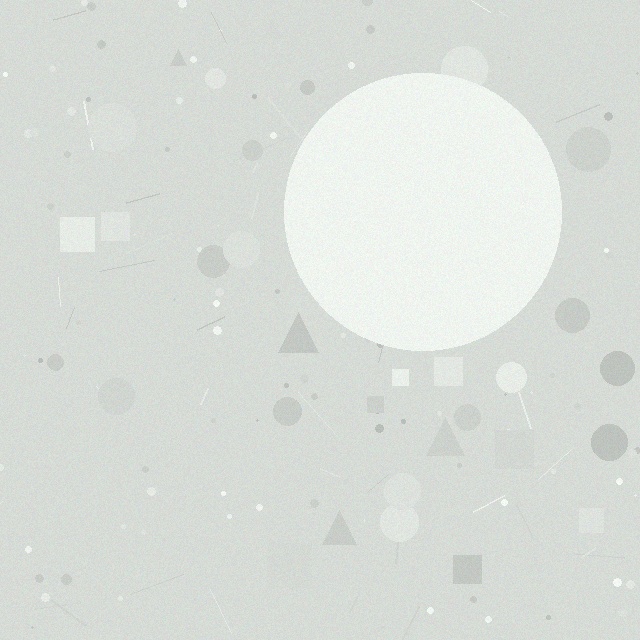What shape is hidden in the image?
A circle is hidden in the image.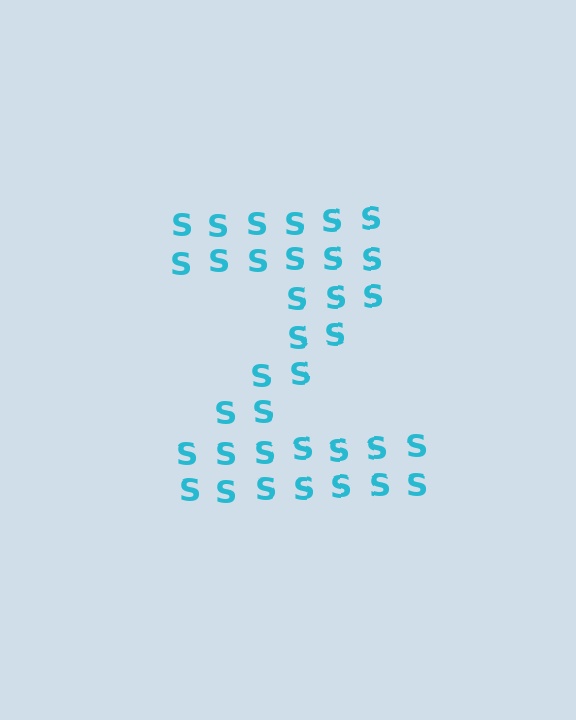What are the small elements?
The small elements are letter S's.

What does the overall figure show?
The overall figure shows the letter Z.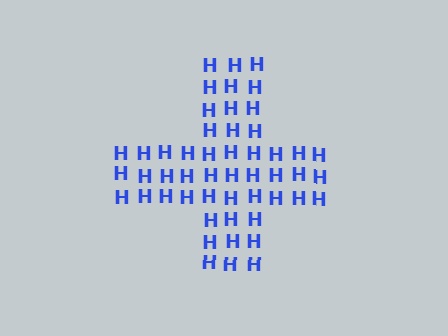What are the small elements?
The small elements are letter H's.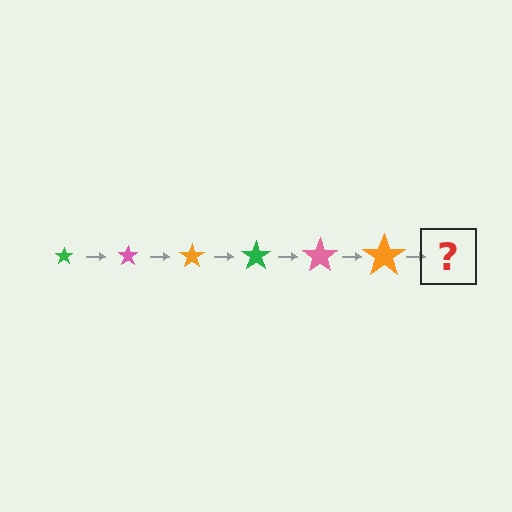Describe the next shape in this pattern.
It should be a green star, larger than the previous one.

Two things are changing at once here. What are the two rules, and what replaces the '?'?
The two rules are that the star grows larger each step and the color cycles through green, pink, and orange. The '?' should be a green star, larger than the previous one.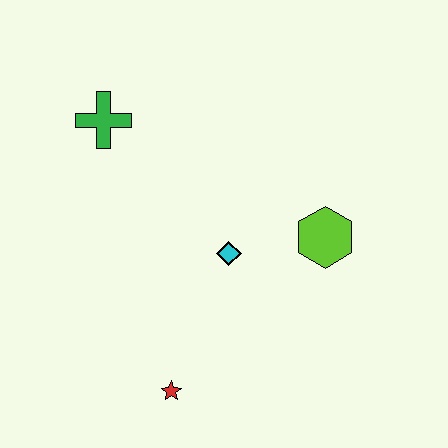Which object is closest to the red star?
The cyan diamond is closest to the red star.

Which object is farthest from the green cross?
The red star is farthest from the green cross.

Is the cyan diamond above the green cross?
No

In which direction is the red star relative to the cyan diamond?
The red star is below the cyan diamond.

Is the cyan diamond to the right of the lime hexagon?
No